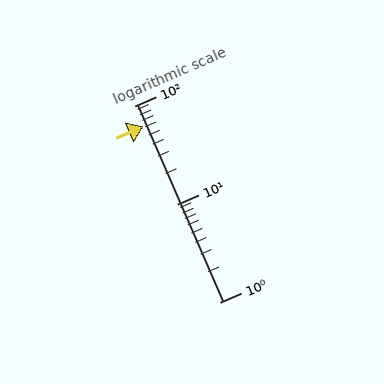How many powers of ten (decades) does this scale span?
The scale spans 2 decades, from 1 to 100.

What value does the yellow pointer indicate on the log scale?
The pointer indicates approximately 61.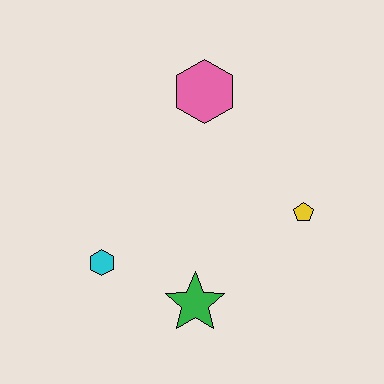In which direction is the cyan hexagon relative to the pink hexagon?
The cyan hexagon is below the pink hexagon.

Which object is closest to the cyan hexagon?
The green star is closest to the cyan hexagon.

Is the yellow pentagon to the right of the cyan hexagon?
Yes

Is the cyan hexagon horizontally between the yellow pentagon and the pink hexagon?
No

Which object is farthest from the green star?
The pink hexagon is farthest from the green star.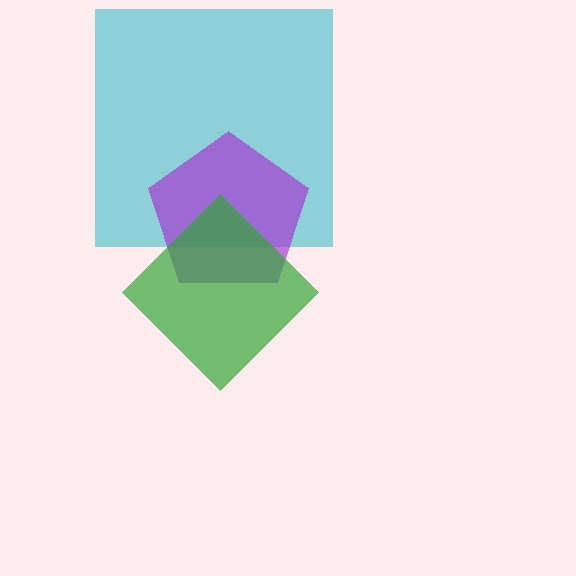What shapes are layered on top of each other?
The layered shapes are: a cyan square, a purple pentagon, a green diamond.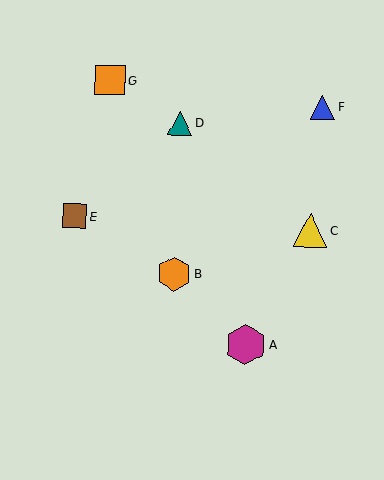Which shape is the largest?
The magenta hexagon (labeled A) is the largest.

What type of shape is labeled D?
Shape D is a teal triangle.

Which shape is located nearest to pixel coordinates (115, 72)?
The orange square (labeled G) at (110, 80) is nearest to that location.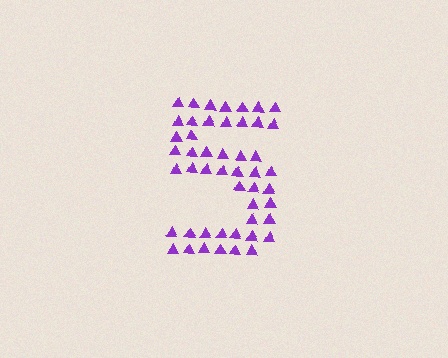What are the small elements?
The small elements are triangles.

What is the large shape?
The large shape is the digit 5.